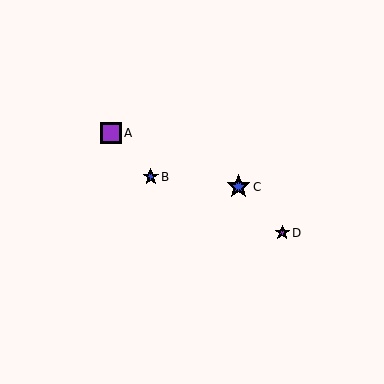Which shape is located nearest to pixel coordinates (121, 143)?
The purple square (labeled A) at (111, 133) is nearest to that location.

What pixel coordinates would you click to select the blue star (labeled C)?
Click at (238, 187) to select the blue star C.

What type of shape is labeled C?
Shape C is a blue star.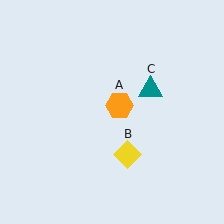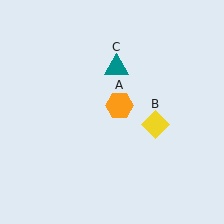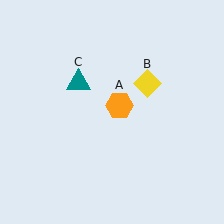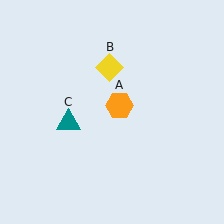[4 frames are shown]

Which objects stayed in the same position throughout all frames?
Orange hexagon (object A) remained stationary.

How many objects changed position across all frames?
2 objects changed position: yellow diamond (object B), teal triangle (object C).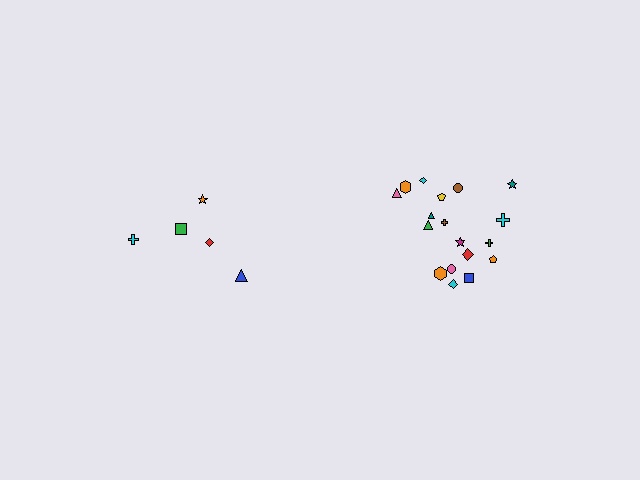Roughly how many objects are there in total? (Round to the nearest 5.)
Roughly 25 objects in total.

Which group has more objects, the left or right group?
The right group.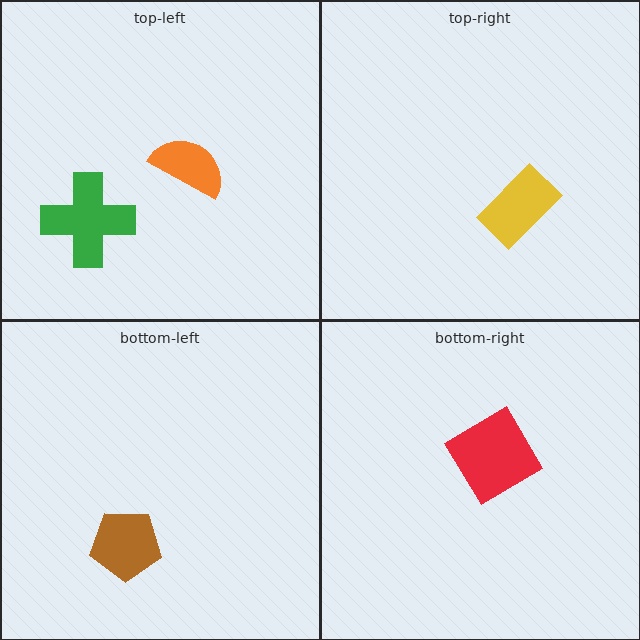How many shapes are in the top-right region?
1.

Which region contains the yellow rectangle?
The top-right region.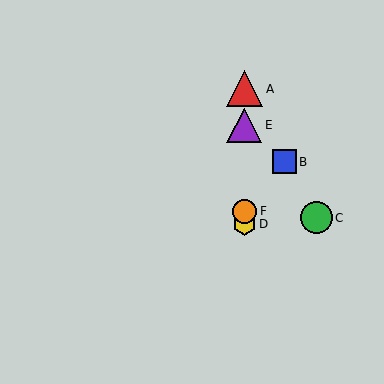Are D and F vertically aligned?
Yes, both are at x≈244.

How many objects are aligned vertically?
4 objects (A, D, E, F) are aligned vertically.